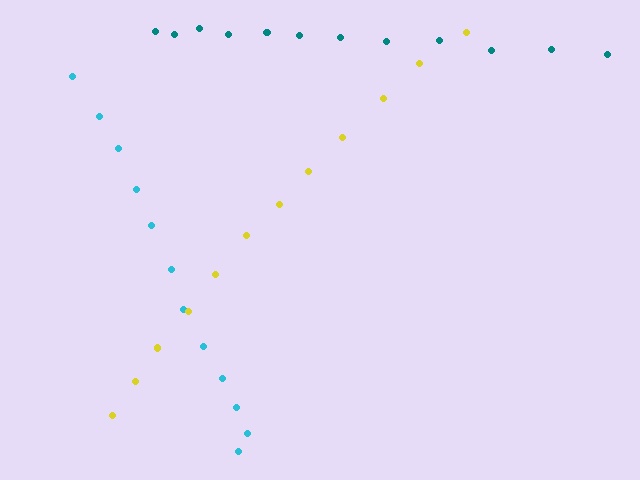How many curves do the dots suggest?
There are 3 distinct paths.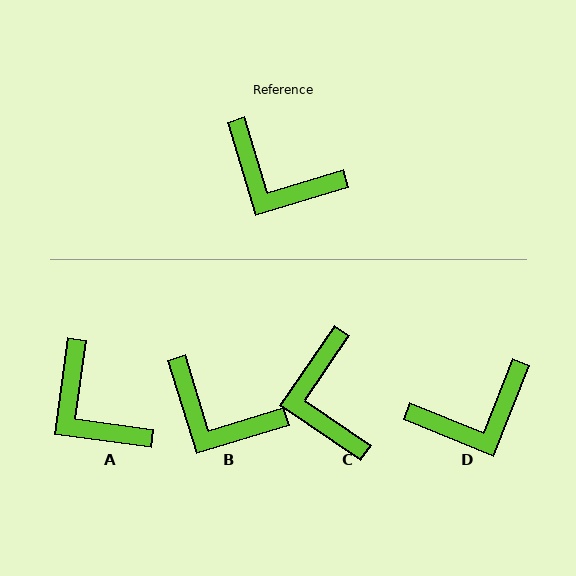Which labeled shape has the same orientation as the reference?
B.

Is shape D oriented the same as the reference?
No, it is off by about 51 degrees.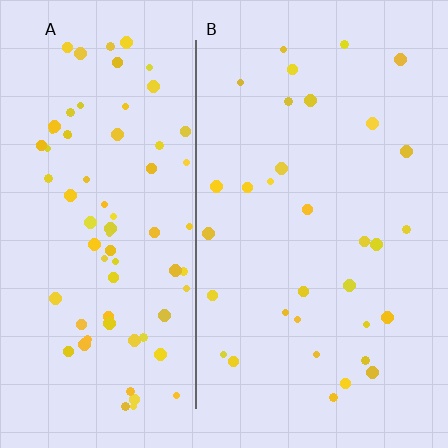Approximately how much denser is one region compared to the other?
Approximately 2.4× — region A over region B.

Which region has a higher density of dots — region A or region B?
A (the left).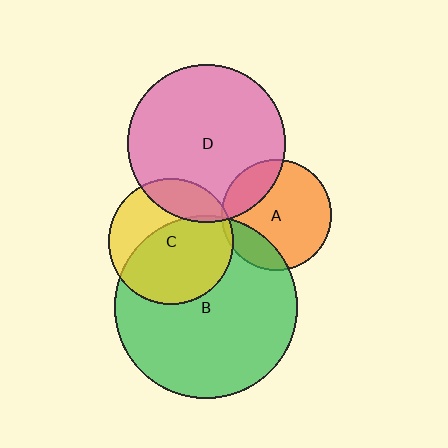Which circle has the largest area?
Circle B (green).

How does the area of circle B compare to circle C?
Approximately 2.1 times.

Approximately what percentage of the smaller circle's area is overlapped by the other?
Approximately 20%.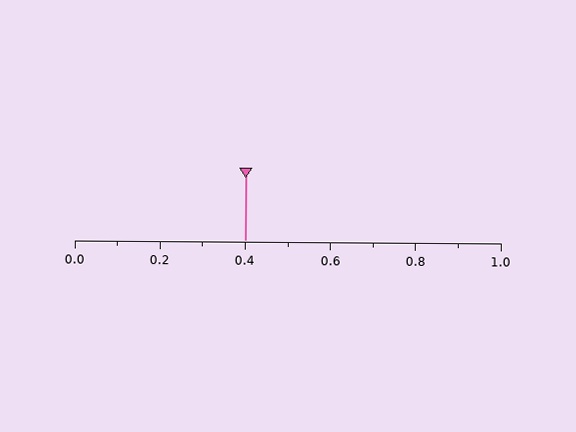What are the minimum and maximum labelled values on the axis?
The axis runs from 0.0 to 1.0.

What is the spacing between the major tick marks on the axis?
The major ticks are spaced 0.2 apart.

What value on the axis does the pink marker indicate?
The marker indicates approximately 0.4.